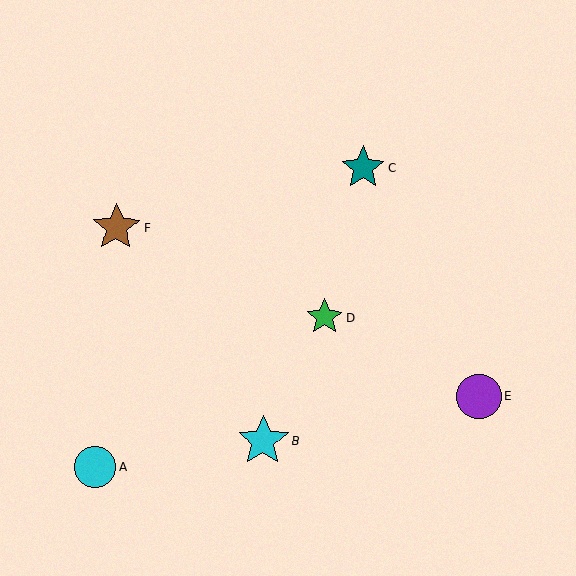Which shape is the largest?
The cyan star (labeled B) is the largest.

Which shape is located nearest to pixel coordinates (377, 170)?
The teal star (labeled C) at (363, 168) is nearest to that location.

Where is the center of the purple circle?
The center of the purple circle is at (479, 396).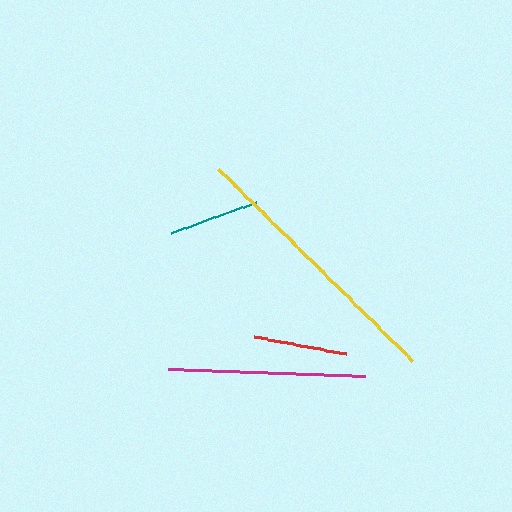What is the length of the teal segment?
The teal segment is approximately 91 pixels long.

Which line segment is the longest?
The yellow line is the longest at approximately 274 pixels.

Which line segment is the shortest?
The teal line is the shortest at approximately 91 pixels.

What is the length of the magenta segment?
The magenta segment is approximately 197 pixels long.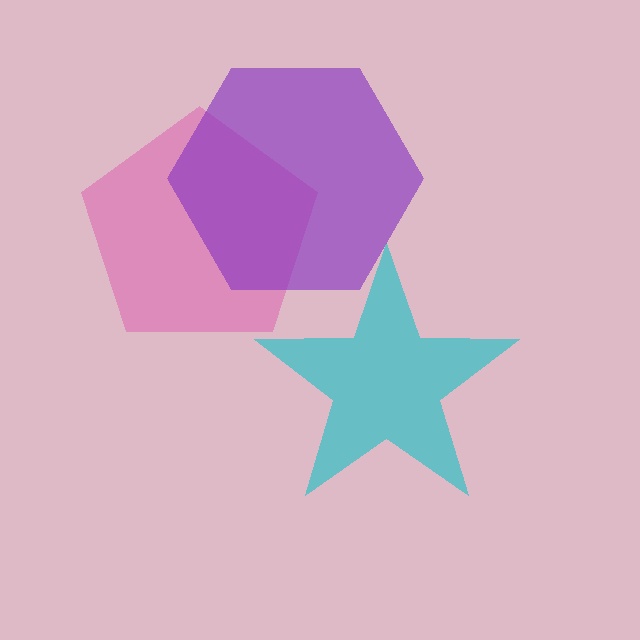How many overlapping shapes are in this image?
There are 3 overlapping shapes in the image.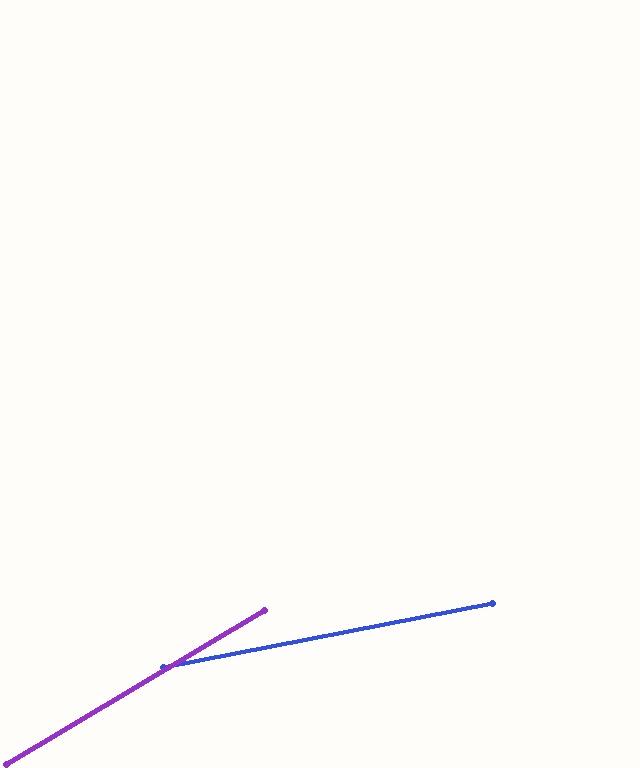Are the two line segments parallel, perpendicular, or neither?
Neither parallel nor perpendicular — they differ by about 20°.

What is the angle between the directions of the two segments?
Approximately 20 degrees.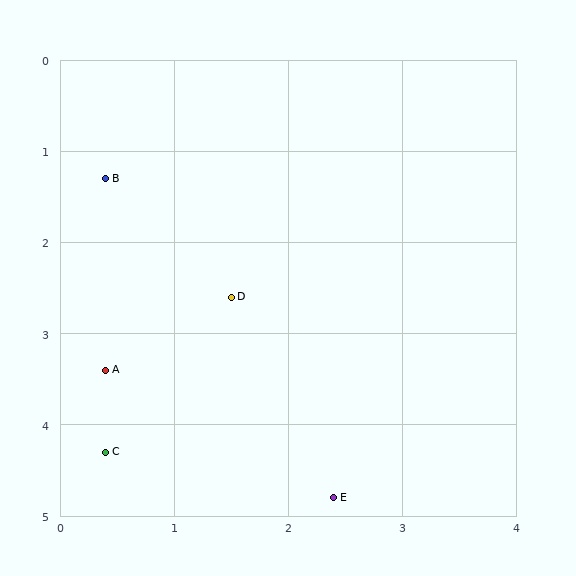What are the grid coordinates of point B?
Point B is at approximately (0.4, 1.3).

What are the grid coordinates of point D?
Point D is at approximately (1.5, 2.6).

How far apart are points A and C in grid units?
Points A and C are about 0.9 grid units apart.